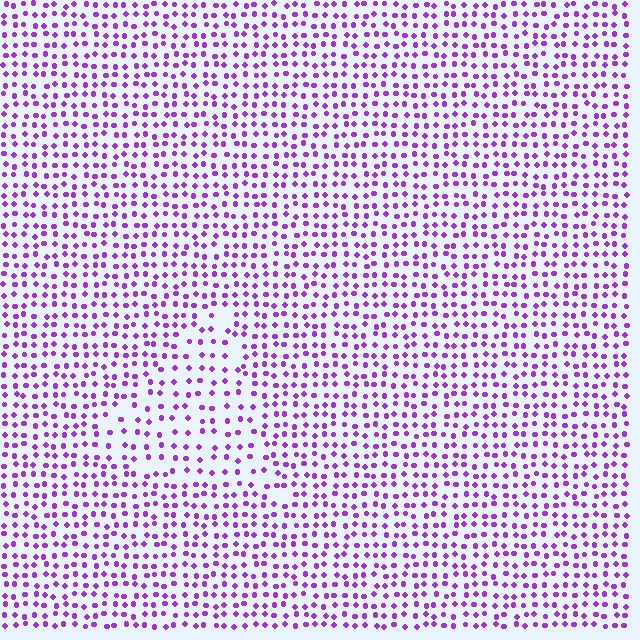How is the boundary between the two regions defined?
The boundary is defined by a change in element density (approximately 1.7x ratio). All elements are the same color, size, and shape.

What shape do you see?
I see a triangle.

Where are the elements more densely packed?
The elements are more densely packed outside the triangle boundary.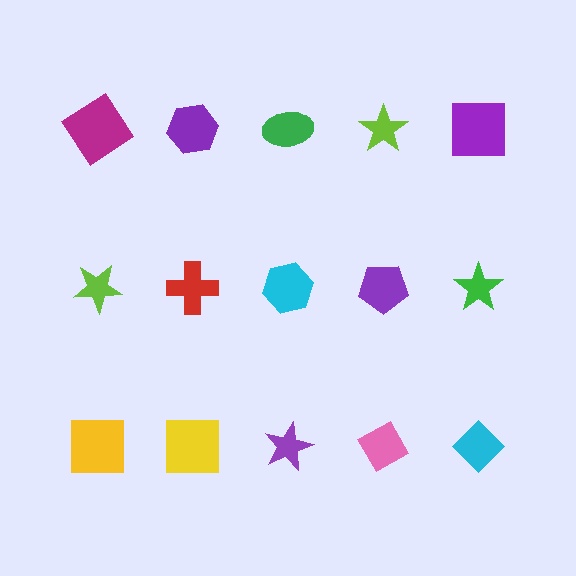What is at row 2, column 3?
A cyan hexagon.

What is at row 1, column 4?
A lime star.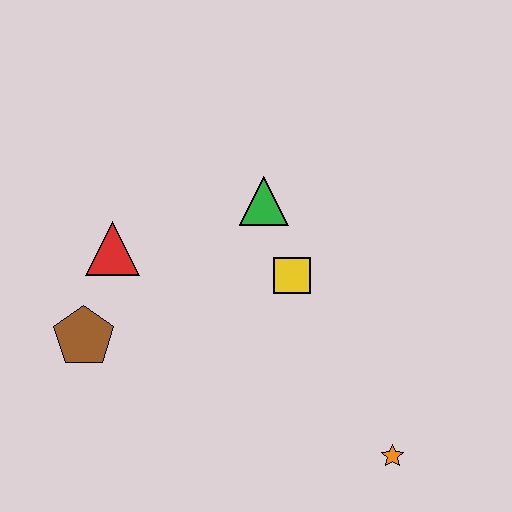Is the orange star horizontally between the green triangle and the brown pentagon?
No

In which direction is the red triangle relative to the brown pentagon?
The red triangle is above the brown pentagon.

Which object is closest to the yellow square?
The green triangle is closest to the yellow square.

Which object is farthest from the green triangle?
The orange star is farthest from the green triangle.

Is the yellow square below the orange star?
No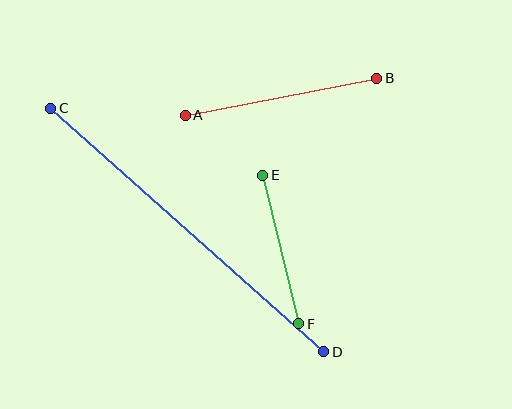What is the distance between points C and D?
The distance is approximately 366 pixels.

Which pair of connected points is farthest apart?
Points C and D are farthest apart.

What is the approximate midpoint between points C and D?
The midpoint is at approximately (187, 230) pixels.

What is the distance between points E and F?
The distance is approximately 153 pixels.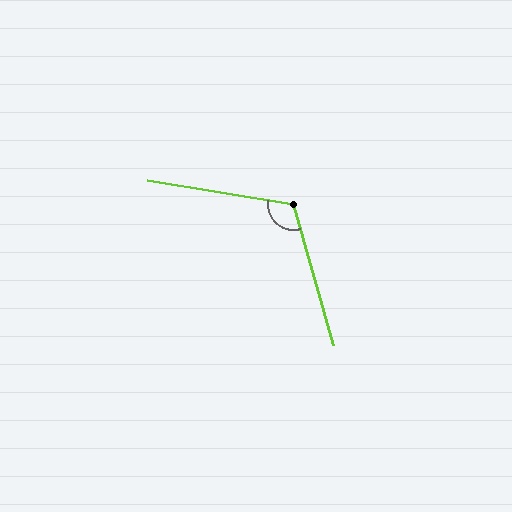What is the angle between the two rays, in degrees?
Approximately 115 degrees.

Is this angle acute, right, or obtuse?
It is obtuse.